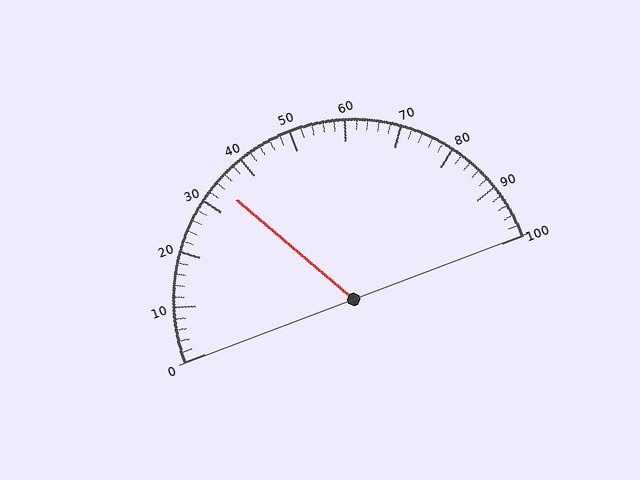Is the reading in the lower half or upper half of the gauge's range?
The reading is in the lower half of the range (0 to 100).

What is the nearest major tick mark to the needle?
The nearest major tick mark is 30.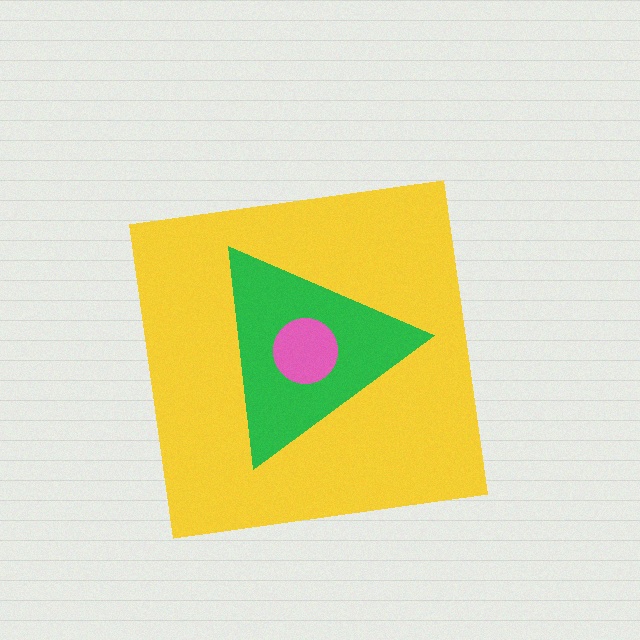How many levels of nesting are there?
3.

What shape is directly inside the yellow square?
The green triangle.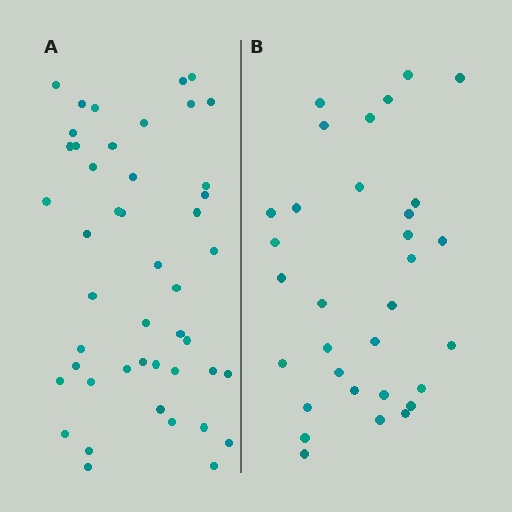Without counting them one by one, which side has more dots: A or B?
Region A (the left region) has more dots.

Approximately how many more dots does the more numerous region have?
Region A has approximately 15 more dots than region B.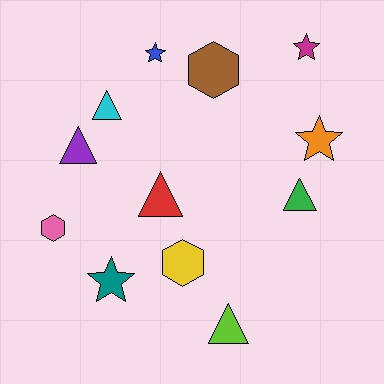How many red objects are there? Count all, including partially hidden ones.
There is 1 red object.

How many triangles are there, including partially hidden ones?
There are 5 triangles.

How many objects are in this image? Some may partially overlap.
There are 12 objects.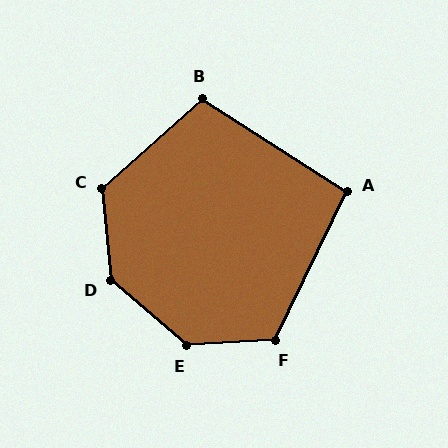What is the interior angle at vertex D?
Approximately 136 degrees (obtuse).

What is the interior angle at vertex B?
Approximately 105 degrees (obtuse).